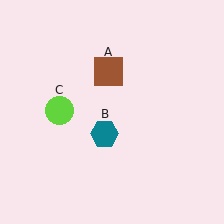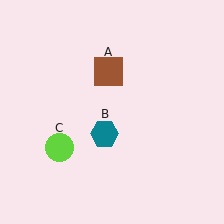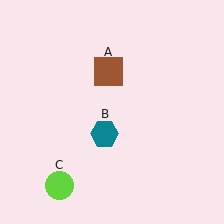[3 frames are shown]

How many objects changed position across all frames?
1 object changed position: lime circle (object C).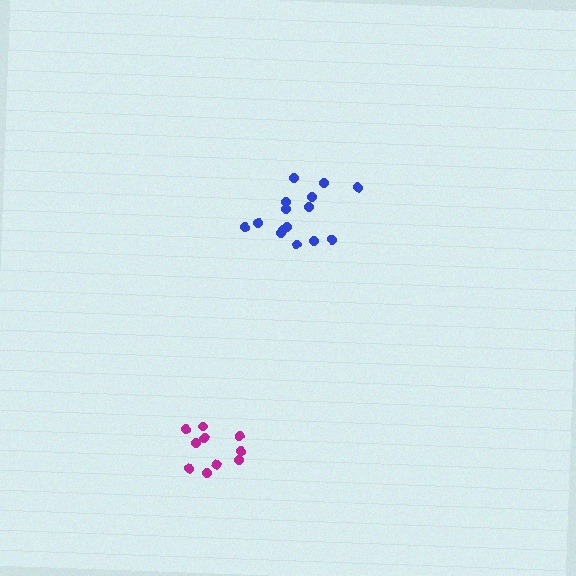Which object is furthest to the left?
The magenta cluster is leftmost.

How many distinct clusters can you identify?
There are 2 distinct clusters.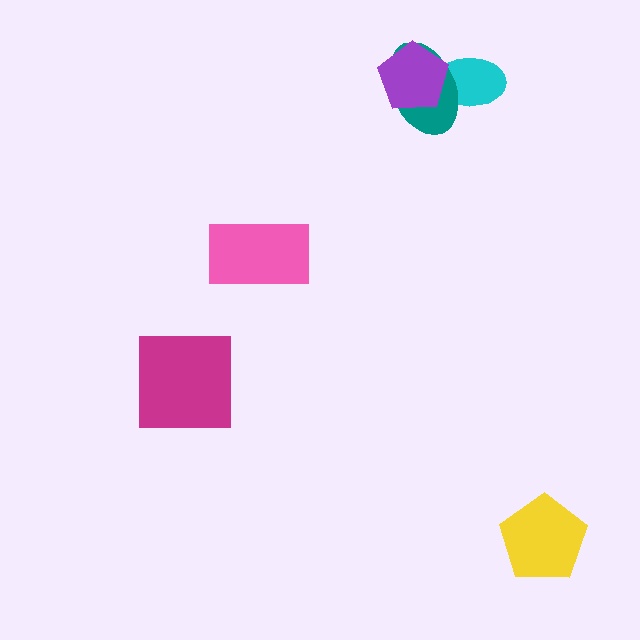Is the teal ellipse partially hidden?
Yes, it is partially covered by another shape.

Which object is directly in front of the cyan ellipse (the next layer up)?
The teal ellipse is directly in front of the cyan ellipse.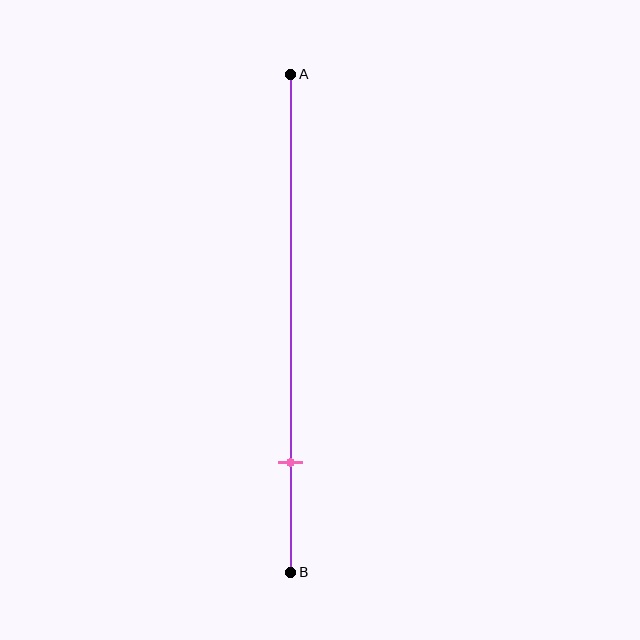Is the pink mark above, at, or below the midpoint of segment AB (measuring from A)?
The pink mark is below the midpoint of segment AB.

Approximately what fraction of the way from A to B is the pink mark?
The pink mark is approximately 80% of the way from A to B.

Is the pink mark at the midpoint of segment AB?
No, the mark is at about 80% from A, not at the 50% midpoint.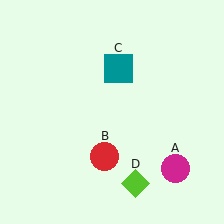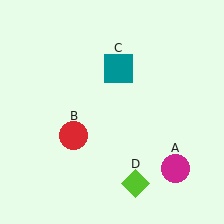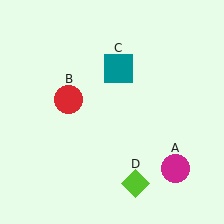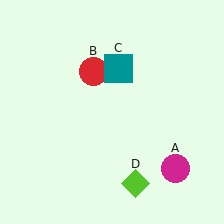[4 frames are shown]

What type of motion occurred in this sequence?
The red circle (object B) rotated clockwise around the center of the scene.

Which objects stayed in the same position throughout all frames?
Magenta circle (object A) and teal square (object C) and lime diamond (object D) remained stationary.